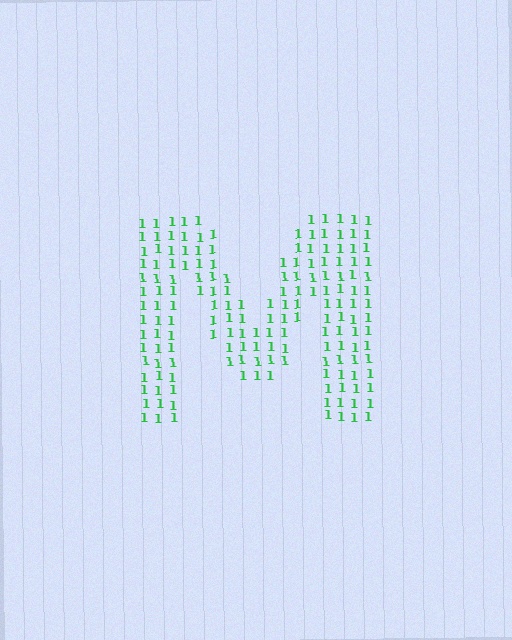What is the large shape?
The large shape is the letter M.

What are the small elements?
The small elements are digit 1's.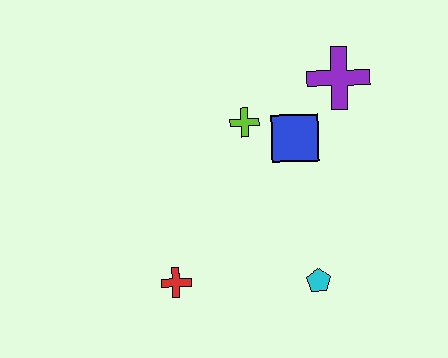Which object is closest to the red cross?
The cyan pentagon is closest to the red cross.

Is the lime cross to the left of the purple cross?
Yes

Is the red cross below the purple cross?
Yes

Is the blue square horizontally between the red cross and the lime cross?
No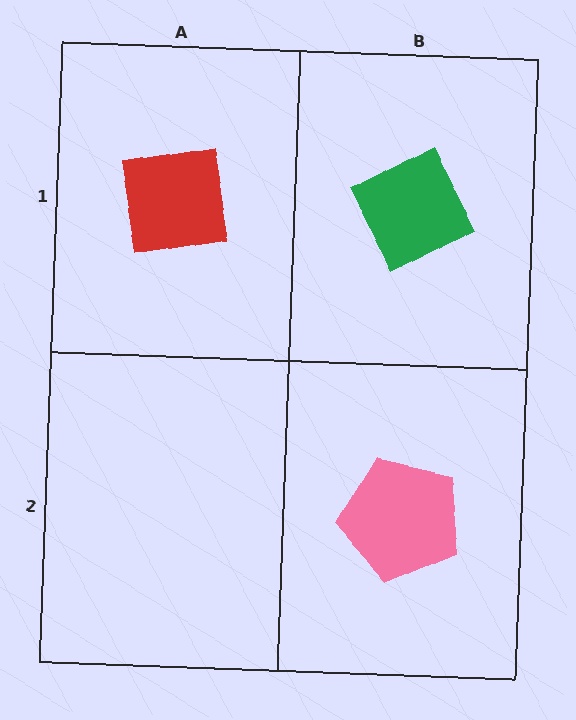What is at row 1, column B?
A green diamond.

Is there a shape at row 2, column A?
No, that cell is empty.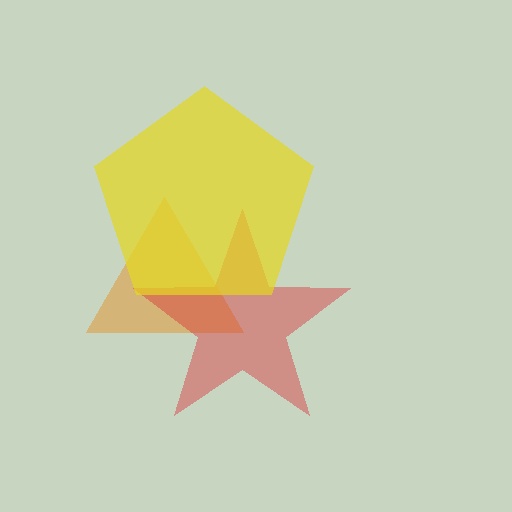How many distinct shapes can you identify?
There are 3 distinct shapes: an orange triangle, a red star, a yellow pentagon.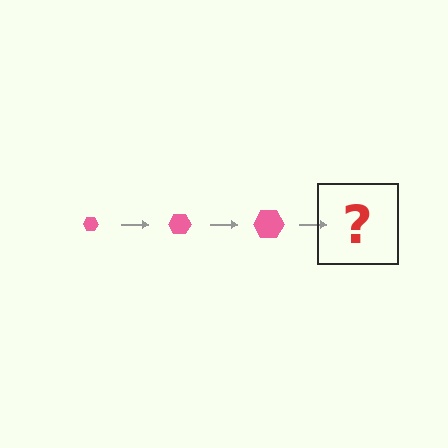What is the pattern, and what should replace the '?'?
The pattern is that the hexagon gets progressively larger each step. The '?' should be a pink hexagon, larger than the previous one.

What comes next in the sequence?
The next element should be a pink hexagon, larger than the previous one.